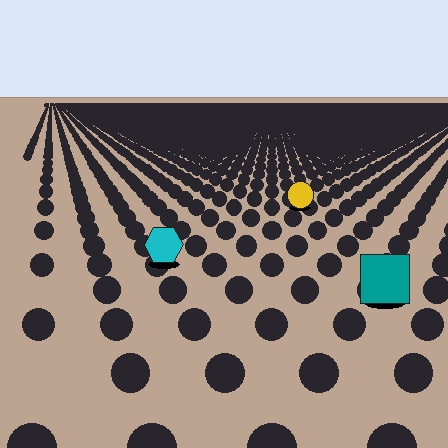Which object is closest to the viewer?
The teal square is closest. The texture marks near it are larger and more spread out.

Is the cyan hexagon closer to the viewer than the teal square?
No. The teal square is closer — you can tell from the texture gradient: the ground texture is coarser near it.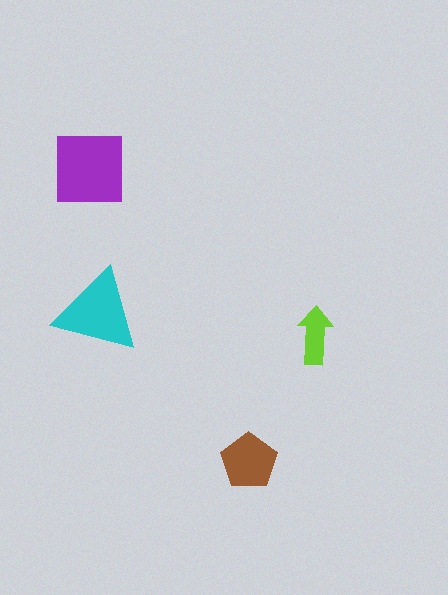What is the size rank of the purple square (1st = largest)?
1st.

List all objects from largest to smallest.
The purple square, the cyan triangle, the brown pentagon, the lime arrow.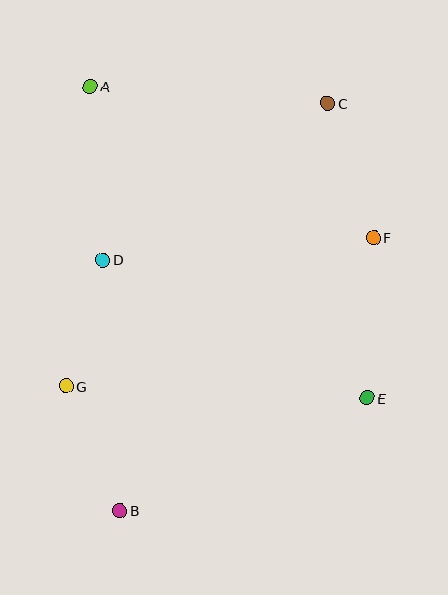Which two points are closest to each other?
Points D and G are closest to each other.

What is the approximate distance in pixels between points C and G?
The distance between C and G is approximately 385 pixels.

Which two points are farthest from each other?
Points B and C are farthest from each other.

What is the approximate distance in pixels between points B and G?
The distance between B and G is approximately 136 pixels.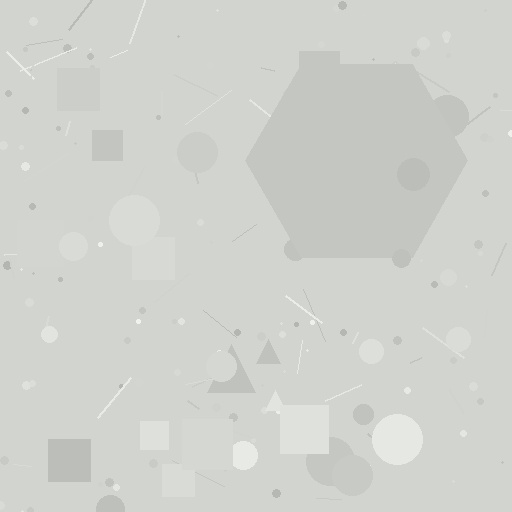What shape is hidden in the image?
A hexagon is hidden in the image.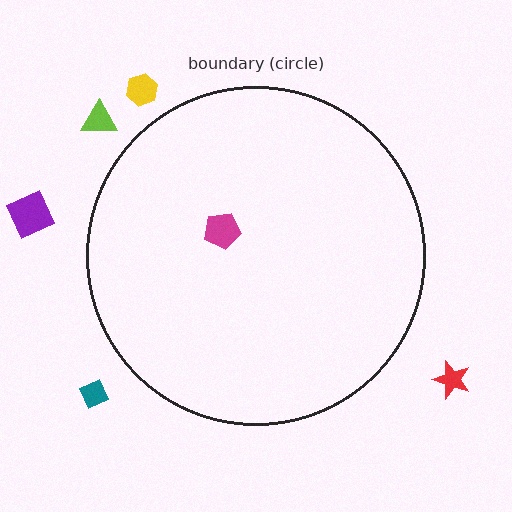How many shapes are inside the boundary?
1 inside, 5 outside.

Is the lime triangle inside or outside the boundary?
Outside.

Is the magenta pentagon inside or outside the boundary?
Inside.